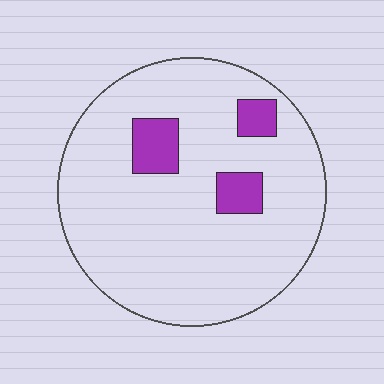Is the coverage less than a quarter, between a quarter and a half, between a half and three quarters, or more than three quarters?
Less than a quarter.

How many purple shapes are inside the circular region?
3.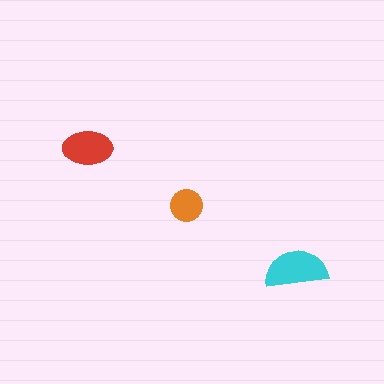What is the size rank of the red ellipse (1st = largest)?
2nd.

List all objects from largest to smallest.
The cyan semicircle, the red ellipse, the orange circle.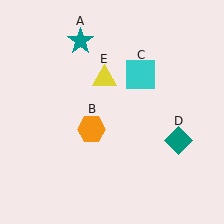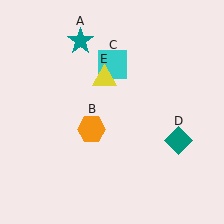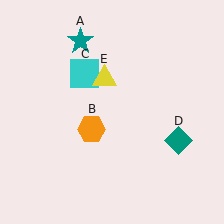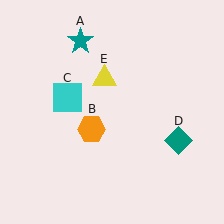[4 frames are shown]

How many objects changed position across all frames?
1 object changed position: cyan square (object C).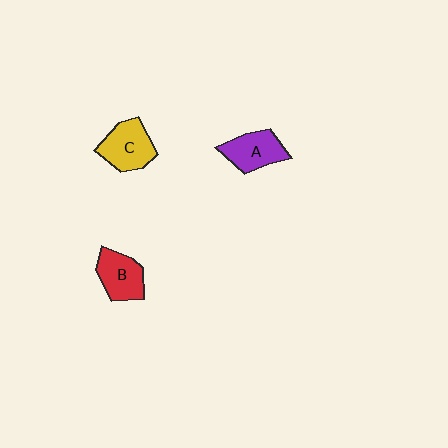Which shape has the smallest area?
Shape B (red).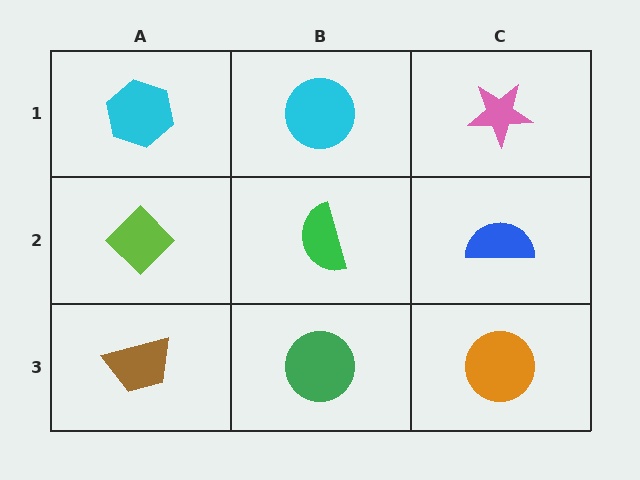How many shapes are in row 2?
3 shapes.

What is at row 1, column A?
A cyan hexagon.